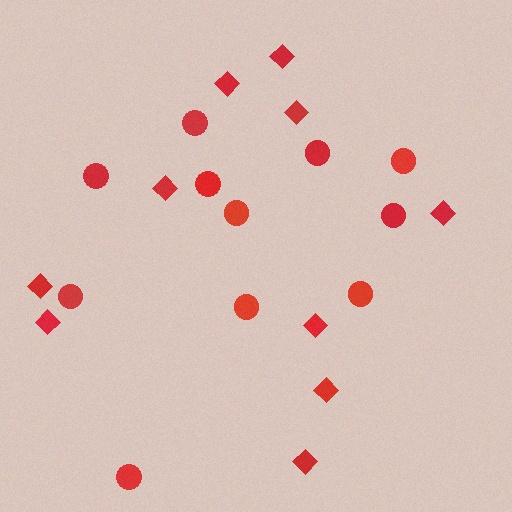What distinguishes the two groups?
There are 2 groups: one group of diamonds (10) and one group of circles (11).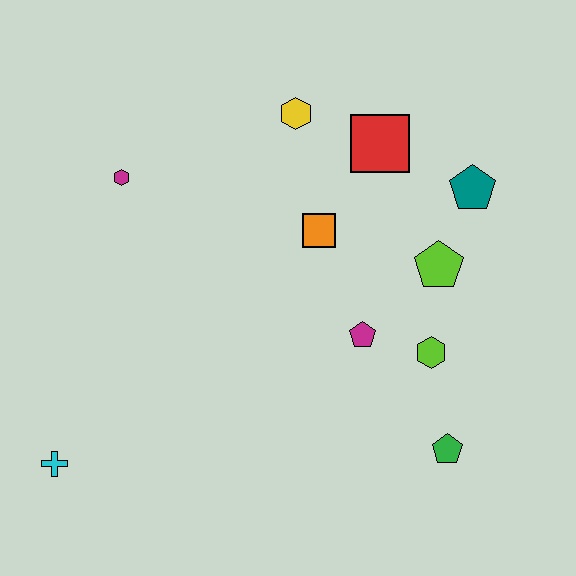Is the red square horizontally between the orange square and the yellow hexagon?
No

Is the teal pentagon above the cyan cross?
Yes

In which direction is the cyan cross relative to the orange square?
The cyan cross is to the left of the orange square.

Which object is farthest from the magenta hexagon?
The green pentagon is farthest from the magenta hexagon.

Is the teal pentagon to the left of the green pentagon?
No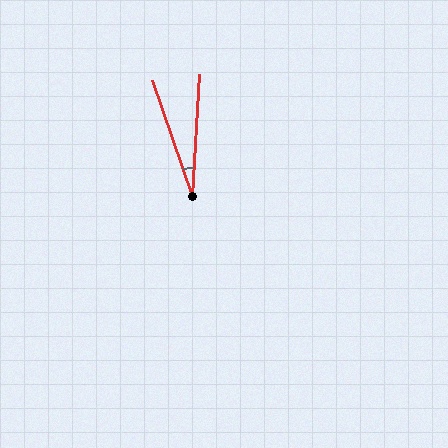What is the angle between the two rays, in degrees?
Approximately 22 degrees.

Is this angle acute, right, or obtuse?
It is acute.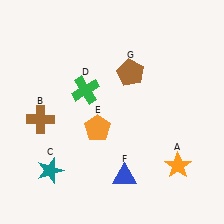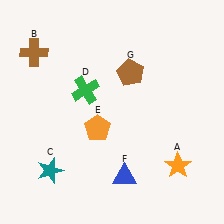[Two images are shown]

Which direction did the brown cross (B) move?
The brown cross (B) moved up.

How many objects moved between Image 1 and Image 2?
1 object moved between the two images.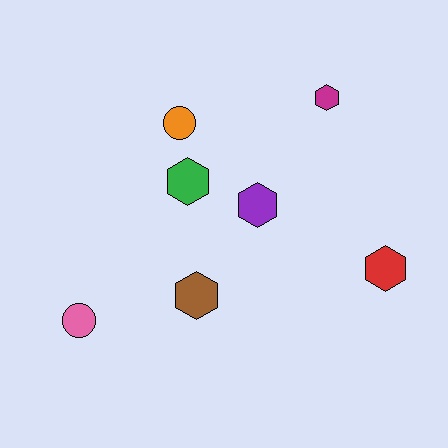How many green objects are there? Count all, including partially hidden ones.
There is 1 green object.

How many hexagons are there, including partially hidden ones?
There are 5 hexagons.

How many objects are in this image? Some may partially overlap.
There are 7 objects.